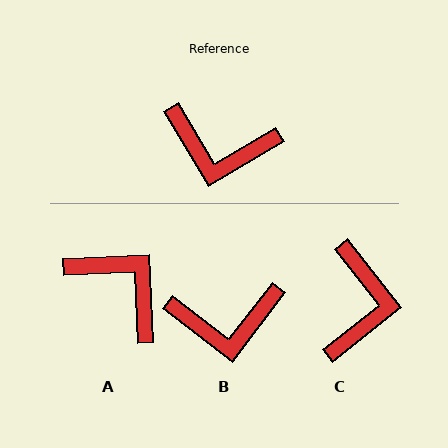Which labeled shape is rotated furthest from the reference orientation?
A, about 151 degrees away.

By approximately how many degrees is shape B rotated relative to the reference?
Approximately 22 degrees counter-clockwise.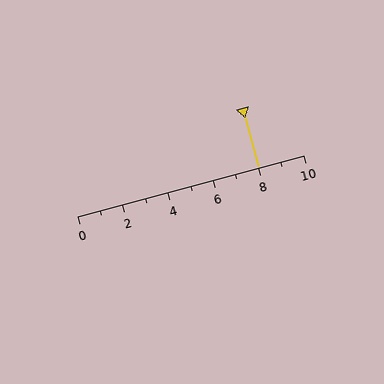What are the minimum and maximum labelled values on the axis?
The axis runs from 0 to 10.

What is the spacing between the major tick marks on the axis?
The major ticks are spaced 2 apart.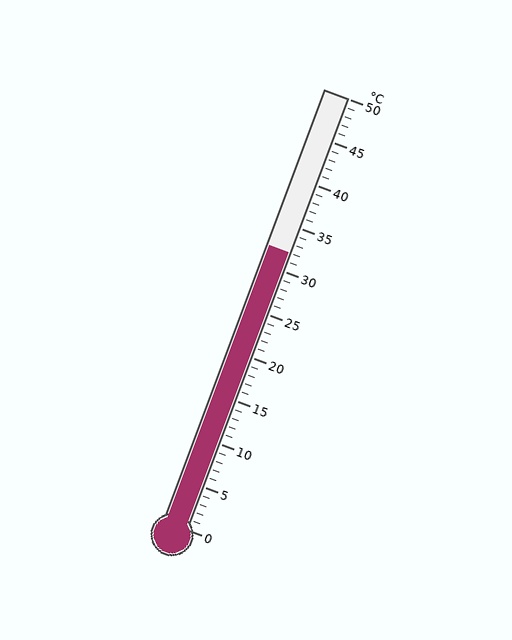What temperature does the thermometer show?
The thermometer shows approximately 32°C.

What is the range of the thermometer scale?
The thermometer scale ranges from 0°C to 50°C.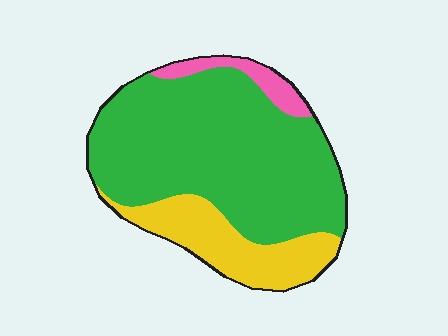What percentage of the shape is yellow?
Yellow takes up less than a quarter of the shape.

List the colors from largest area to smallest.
From largest to smallest: green, yellow, pink.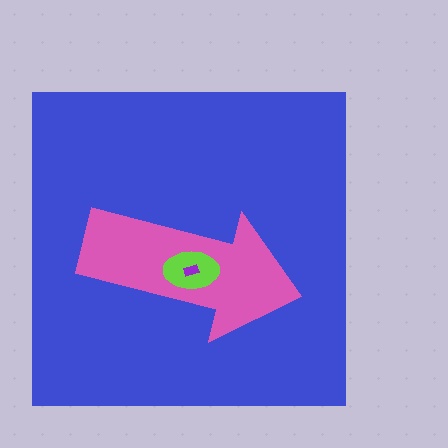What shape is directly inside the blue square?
The pink arrow.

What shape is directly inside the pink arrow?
The lime ellipse.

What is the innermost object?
The purple rectangle.